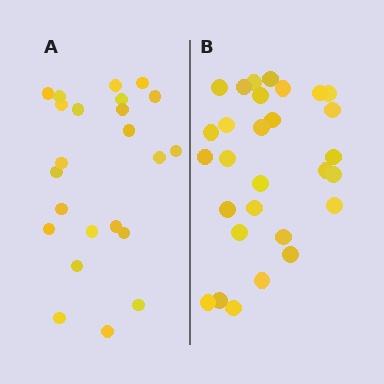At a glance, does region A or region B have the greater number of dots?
Region B (the right region) has more dots.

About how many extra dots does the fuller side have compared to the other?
Region B has about 6 more dots than region A.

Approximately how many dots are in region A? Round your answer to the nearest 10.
About 20 dots. (The exact count is 23, which rounds to 20.)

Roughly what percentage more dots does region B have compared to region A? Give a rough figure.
About 25% more.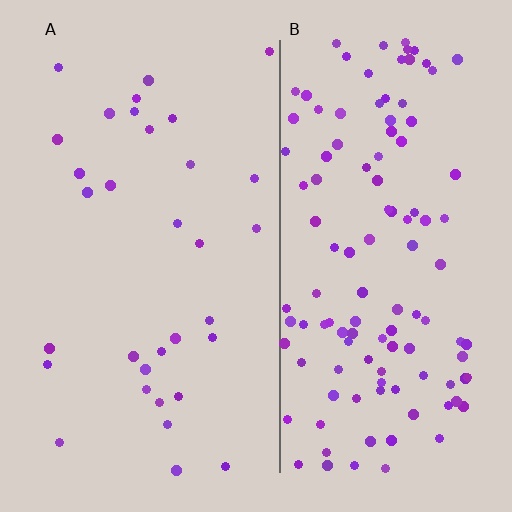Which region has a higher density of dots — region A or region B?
B (the right).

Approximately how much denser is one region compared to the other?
Approximately 3.7× — region B over region A.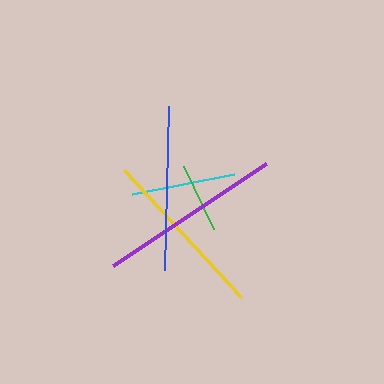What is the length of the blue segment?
The blue segment is approximately 164 pixels long.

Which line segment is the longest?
The purple line is the longest at approximately 184 pixels.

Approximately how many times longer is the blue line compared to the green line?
The blue line is approximately 2.4 times the length of the green line.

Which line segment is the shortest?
The green line is the shortest at approximately 70 pixels.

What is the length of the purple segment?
The purple segment is approximately 184 pixels long.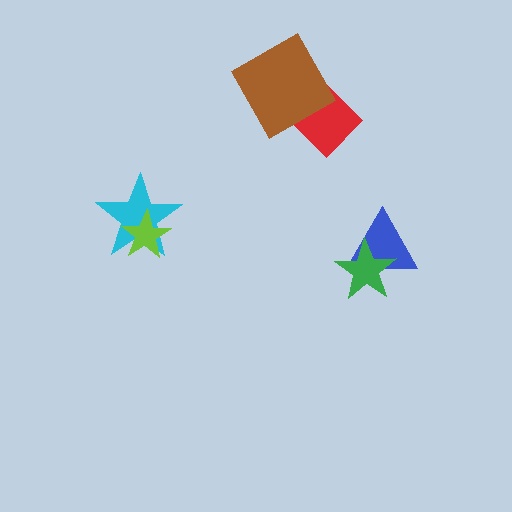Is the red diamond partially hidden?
Yes, it is partially covered by another shape.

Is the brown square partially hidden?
No, no other shape covers it.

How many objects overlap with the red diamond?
1 object overlaps with the red diamond.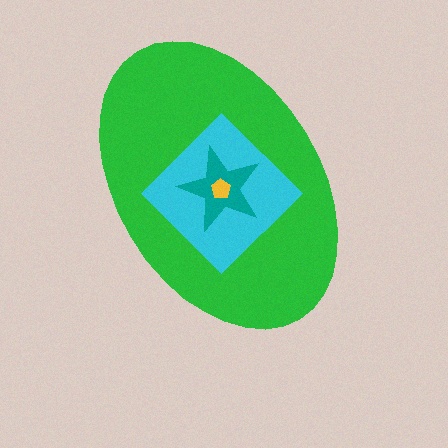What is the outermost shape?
The green ellipse.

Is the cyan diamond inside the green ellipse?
Yes.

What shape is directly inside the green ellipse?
The cyan diamond.